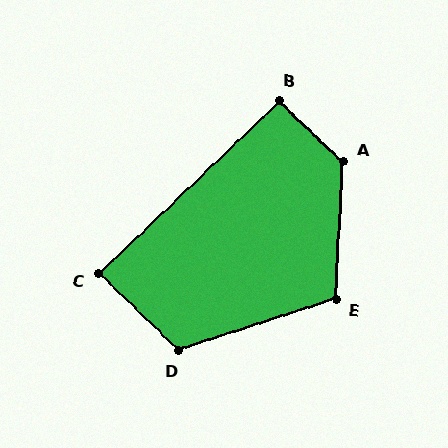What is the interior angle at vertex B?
Approximately 93 degrees (approximately right).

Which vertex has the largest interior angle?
A, at approximately 130 degrees.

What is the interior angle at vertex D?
Approximately 118 degrees (obtuse).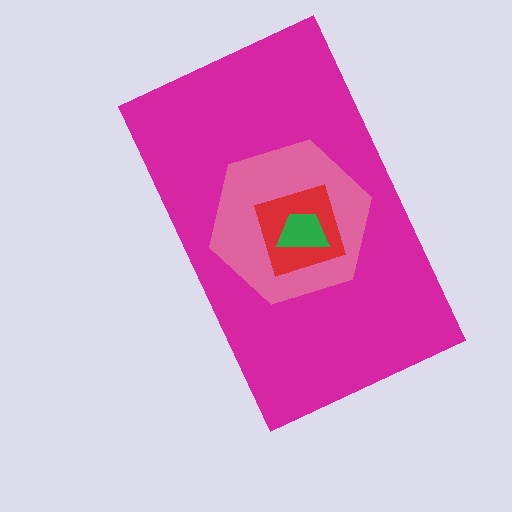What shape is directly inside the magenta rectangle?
The pink hexagon.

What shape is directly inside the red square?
The green trapezoid.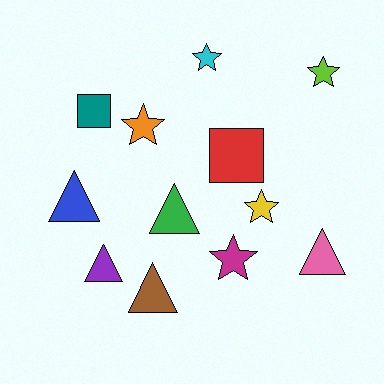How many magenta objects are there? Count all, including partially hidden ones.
There is 1 magenta object.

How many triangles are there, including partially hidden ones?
There are 5 triangles.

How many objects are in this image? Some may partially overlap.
There are 12 objects.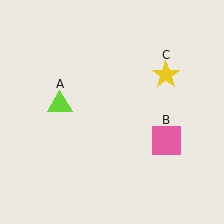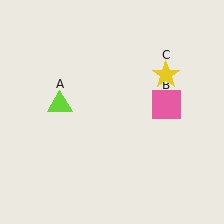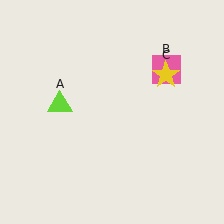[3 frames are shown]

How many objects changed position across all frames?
1 object changed position: pink square (object B).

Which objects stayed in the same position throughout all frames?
Lime triangle (object A) and yellow star (object C) remained stationary.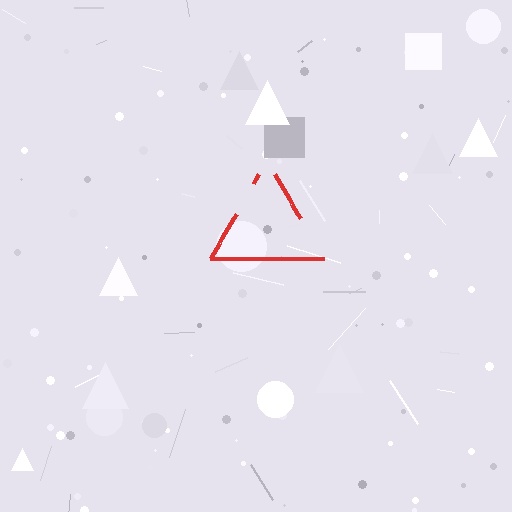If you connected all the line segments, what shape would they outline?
They would outline a triangle.